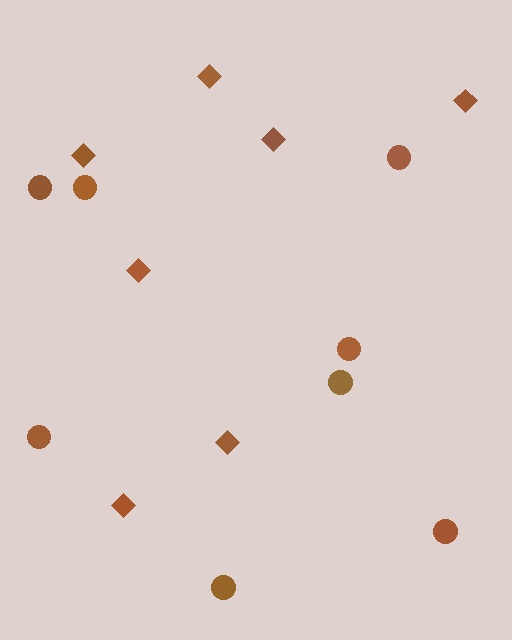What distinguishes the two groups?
There are 2 groups: one group of circles (8) and one group of diamonds (7).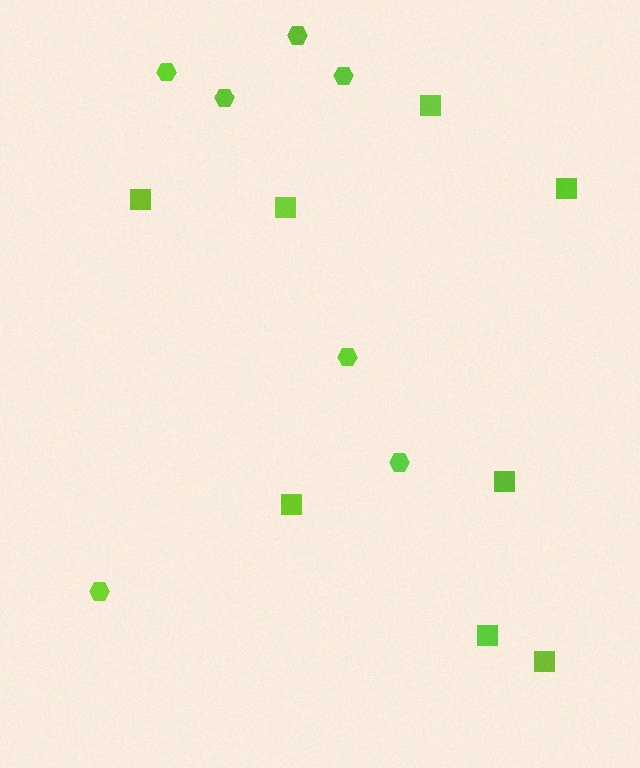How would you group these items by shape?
There are 2 groups: one group of hexagons (7) and one group of squares (8).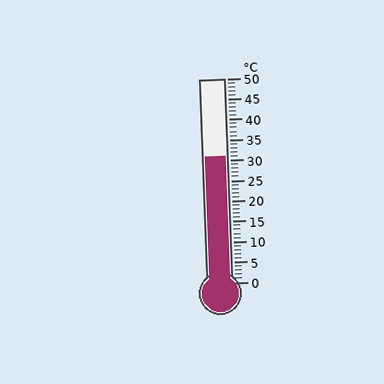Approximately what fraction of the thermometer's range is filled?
The thermometer is filled to approximately 60% of its range.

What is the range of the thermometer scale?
The thermometer scale ranges from 0°C to 50°C.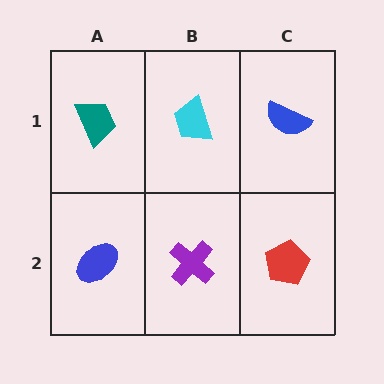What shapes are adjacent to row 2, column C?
A blue semicircle (row 1, column C), a purple cross (row 2, column B).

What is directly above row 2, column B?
A cyan trapezoid.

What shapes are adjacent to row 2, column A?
A teal trapezoid (row 1, column A), a purple cross (row 2, column B).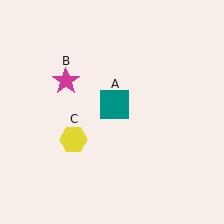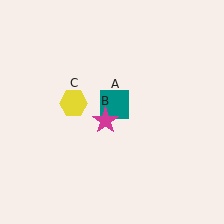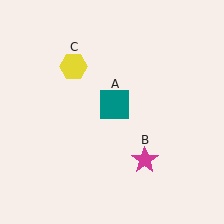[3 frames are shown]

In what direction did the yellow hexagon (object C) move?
The yellow hexagon (object C) moved up.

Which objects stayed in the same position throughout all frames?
Teal square (object A) remained stationary.